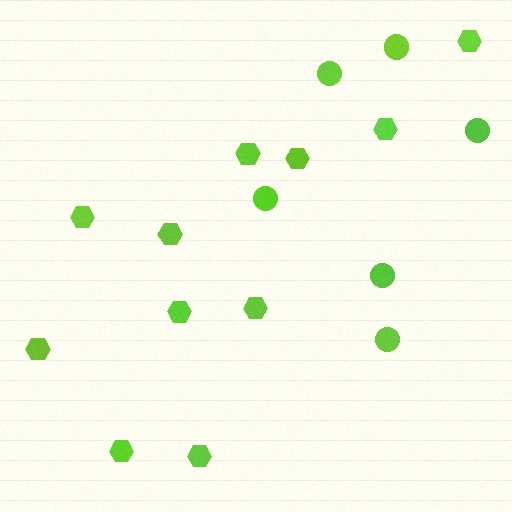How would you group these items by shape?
There are 2 groups: one group of hexagons (11) and one group of circles (6).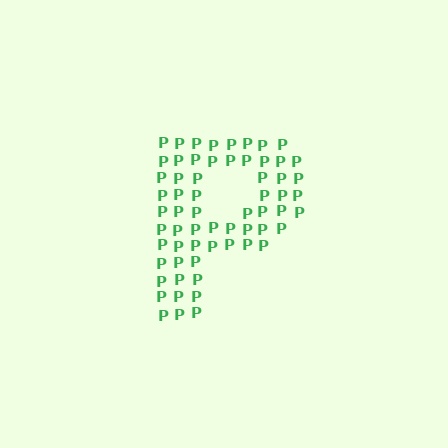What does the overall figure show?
The overall figure shows the letter P.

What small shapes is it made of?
It is made of small letter P's.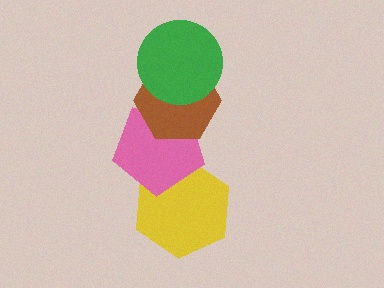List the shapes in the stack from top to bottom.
From top to bottom: the green circle, the brown hexagon, the pink pentagon, the yellow hexagon.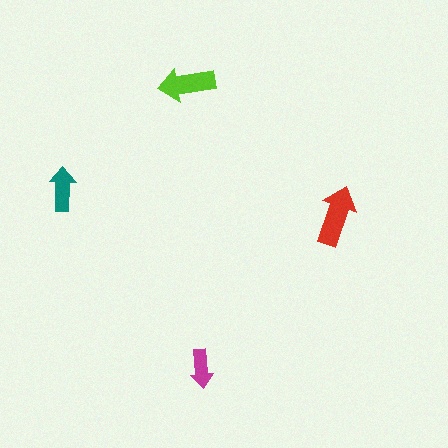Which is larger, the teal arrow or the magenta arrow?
The teal one.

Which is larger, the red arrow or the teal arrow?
The red one.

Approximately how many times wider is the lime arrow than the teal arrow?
About 1.5 times wider.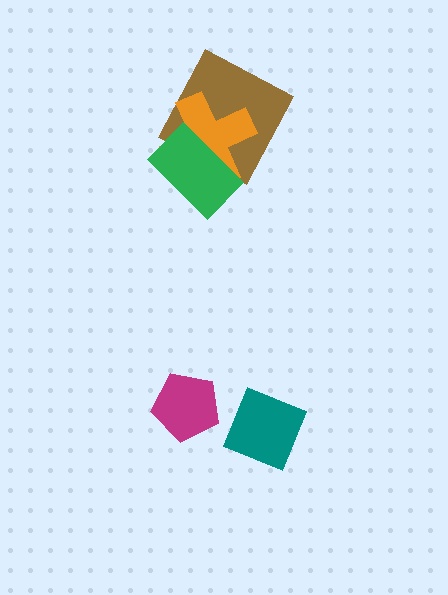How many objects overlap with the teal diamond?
0 objects overlap with the teal diamond.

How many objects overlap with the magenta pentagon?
0 objects overlap with the magenta pentagon.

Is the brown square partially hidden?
Yes, it is partially covered by another shape.